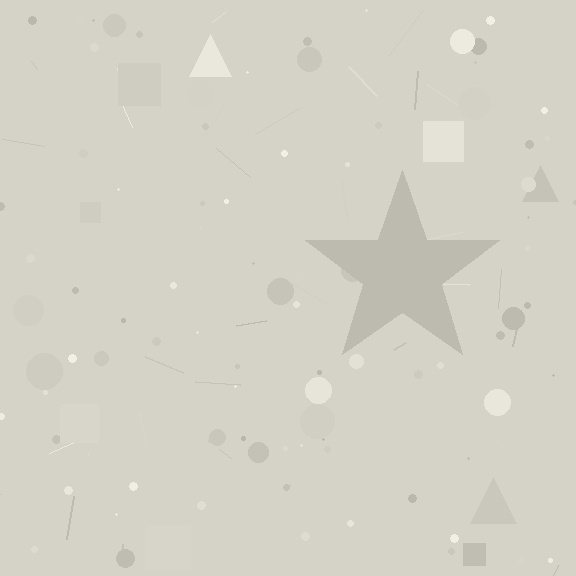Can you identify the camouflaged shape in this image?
The camouflaged shape is a star.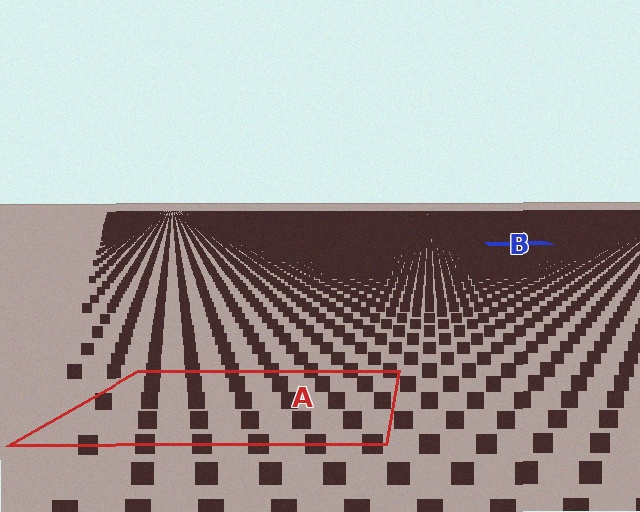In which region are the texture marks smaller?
The texture marks are smaller in region B, because it is farther away.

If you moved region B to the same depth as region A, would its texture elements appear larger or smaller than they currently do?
They would appear larger. At a closer depth, the same texture elements are projected at a bigger on-screen size.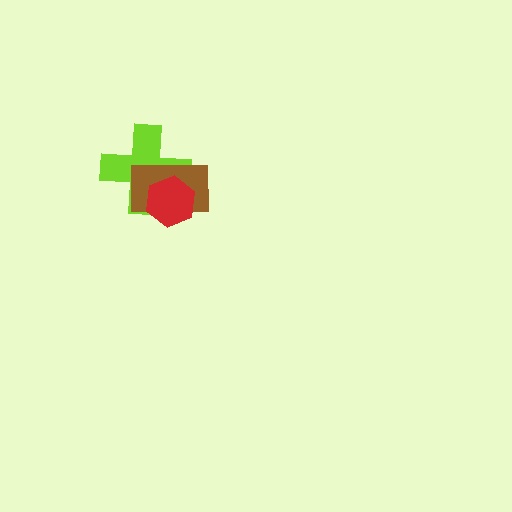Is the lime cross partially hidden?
Yes, it is partially covered by another shape.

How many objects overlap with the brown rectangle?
2 objects overlap with the brown rectangle.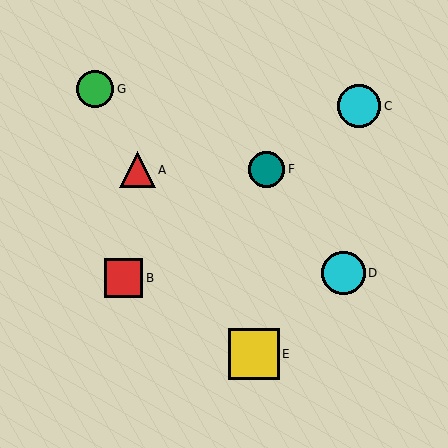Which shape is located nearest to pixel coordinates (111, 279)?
The red square (labeled B) at (123, 278) is nearest to that location.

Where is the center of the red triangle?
The center of the red triangle is at (137, 170).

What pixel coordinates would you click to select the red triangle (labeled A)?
Click at (137, 170) to select the red triangle A.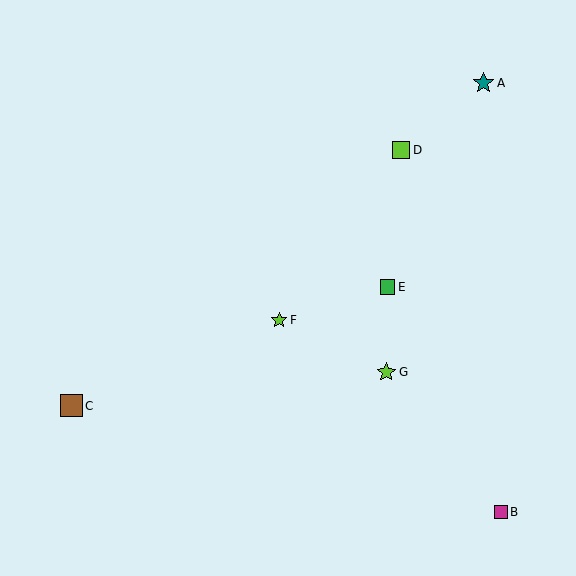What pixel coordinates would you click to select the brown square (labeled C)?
Click at (71, 406) to select the brown square C.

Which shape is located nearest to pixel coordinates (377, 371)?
The lime star (labeled G) at (386, 372) is nearest to that location.